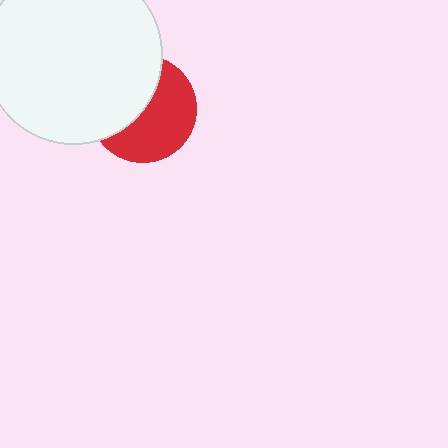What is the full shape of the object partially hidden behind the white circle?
The partially hidden object is a red circle.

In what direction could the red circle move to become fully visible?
The red circle could move right. That would shift it out from behind the white circle entirely.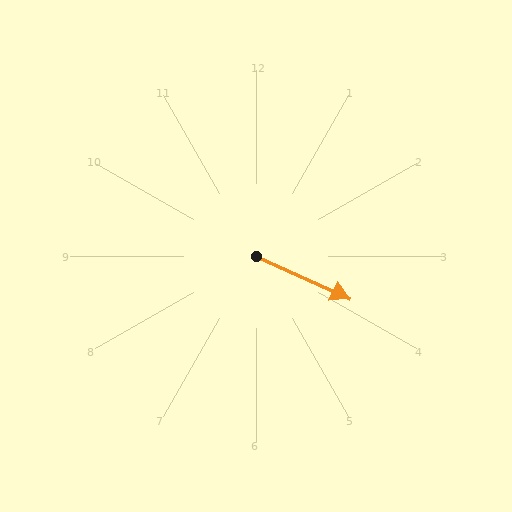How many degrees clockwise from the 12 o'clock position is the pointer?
Approximately 115 degrees.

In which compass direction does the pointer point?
Southeast.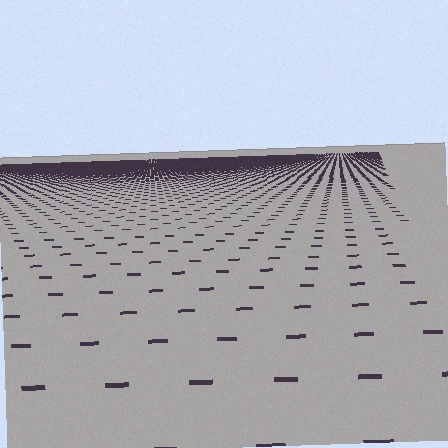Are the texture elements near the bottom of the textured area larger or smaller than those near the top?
Larger. Near the bottom, elements are closer to the viewer and appear at a bigger on-screen size.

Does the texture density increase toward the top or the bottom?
Density increases toward the top.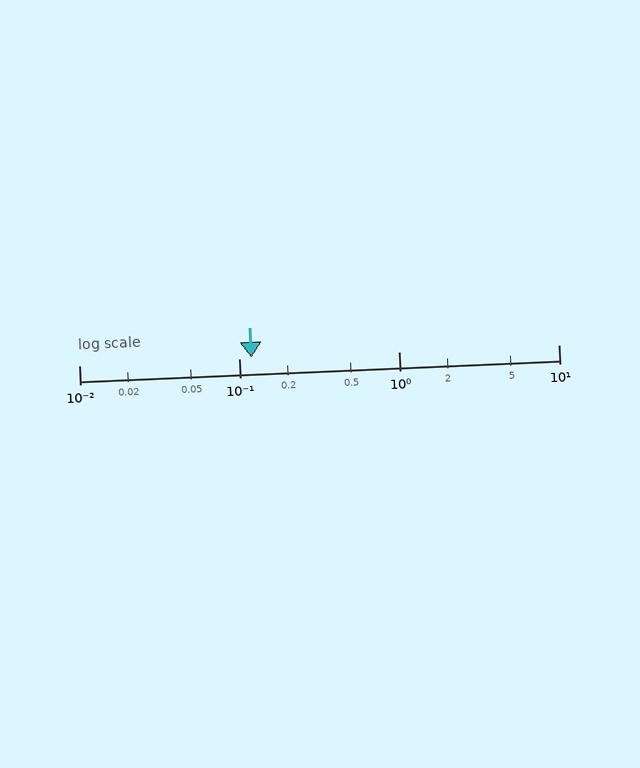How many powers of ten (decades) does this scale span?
The scale spans 3 decades, from 0.01 to 10.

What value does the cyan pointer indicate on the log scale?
The pointer indicates approximately 0.12.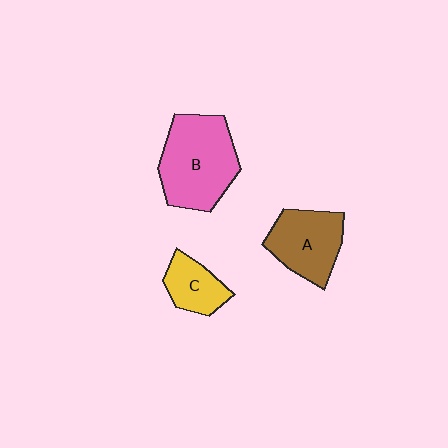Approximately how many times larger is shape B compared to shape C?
Approximately 2.2 times.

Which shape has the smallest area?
Shape C (yellow).